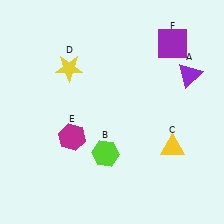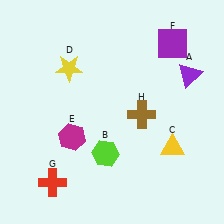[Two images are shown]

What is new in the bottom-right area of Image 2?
A brown cross (H) was added in the bottom-right area of Image 2.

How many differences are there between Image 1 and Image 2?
There are 2 differences between the two images.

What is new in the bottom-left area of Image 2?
A red cross (G) was added in the bottom-left area of Image 2.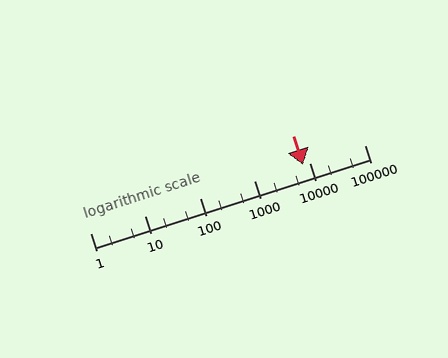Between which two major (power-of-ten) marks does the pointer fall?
The pointer is between 1000 and 10000.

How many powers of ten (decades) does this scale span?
The scale spans 5 decades, from 1 to 100000.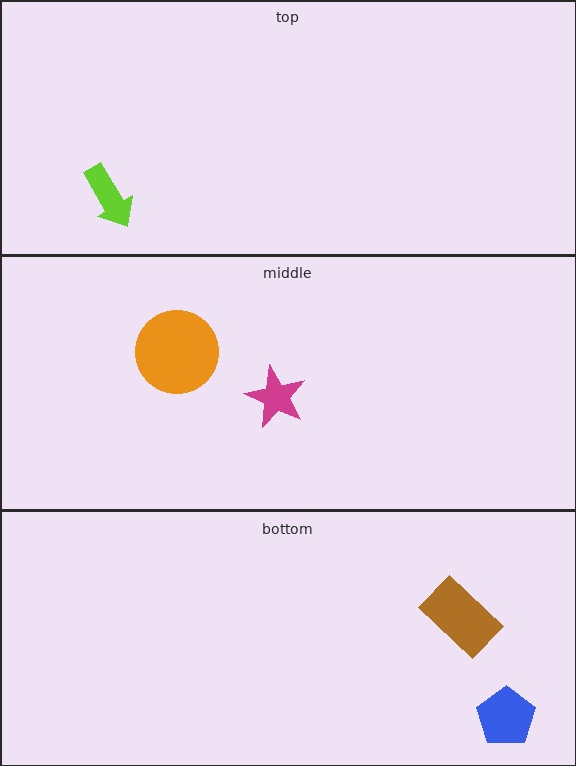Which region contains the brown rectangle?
The bottom region.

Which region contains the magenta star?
The middle region.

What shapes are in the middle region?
The orange circle, the magenta star.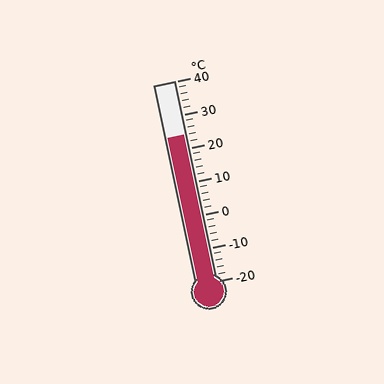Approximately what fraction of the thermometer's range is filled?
The thermometer is filled to approximately 75% of its range.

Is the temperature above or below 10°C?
The temperature is above 10°C.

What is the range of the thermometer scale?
The thermometer scale ranges from -20°C to 40°C.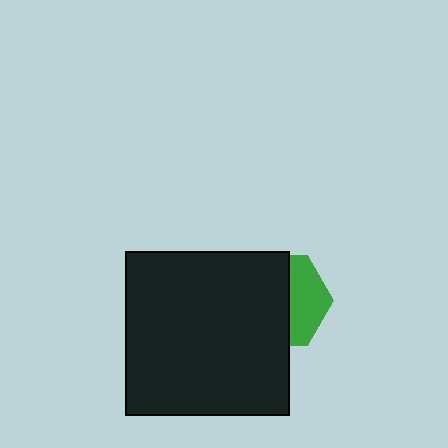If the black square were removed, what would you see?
You would see the complete green hexagon.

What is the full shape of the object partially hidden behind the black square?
The partially hidden object is a green hexagon.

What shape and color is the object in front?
The object in front is a black square.